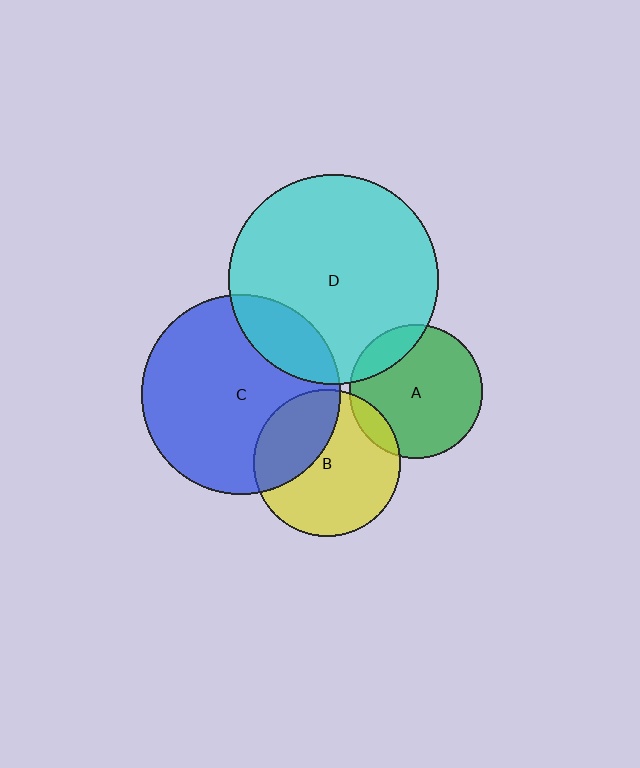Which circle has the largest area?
Circle D (cyan).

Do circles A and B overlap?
Yes.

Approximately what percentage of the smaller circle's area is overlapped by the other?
Approximately 10%.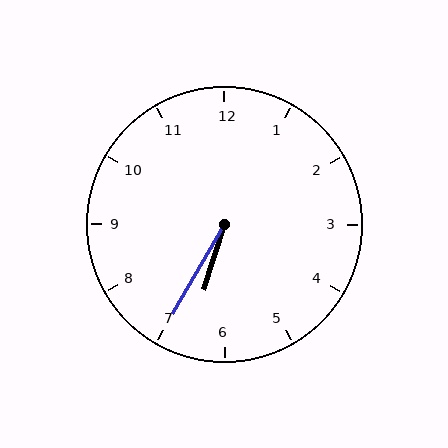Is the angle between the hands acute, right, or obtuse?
It is acute.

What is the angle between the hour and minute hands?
Approximately 12 degrees.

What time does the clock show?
6:35.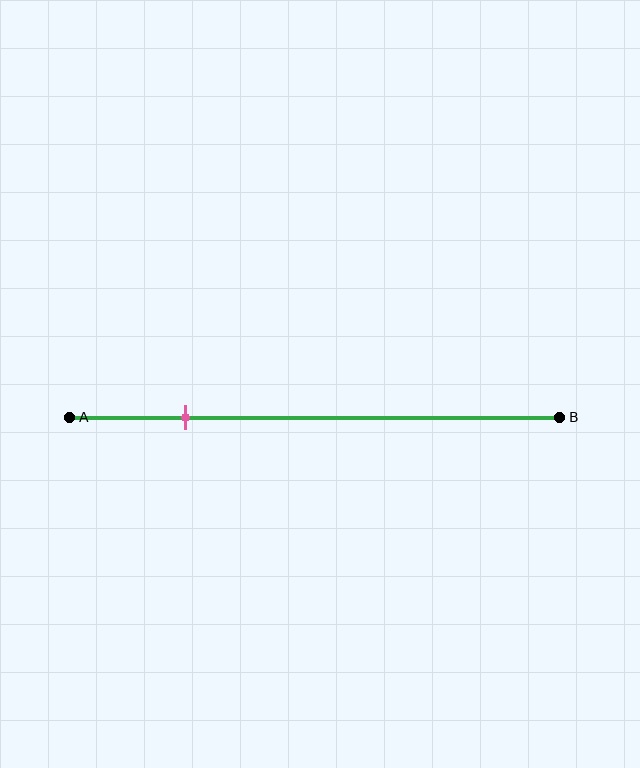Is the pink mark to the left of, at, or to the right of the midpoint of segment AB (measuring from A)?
The pink mark is to the left of the midpoint of segment AB.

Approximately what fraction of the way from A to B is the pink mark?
The pink mark is approximately 25% of the way from A to B.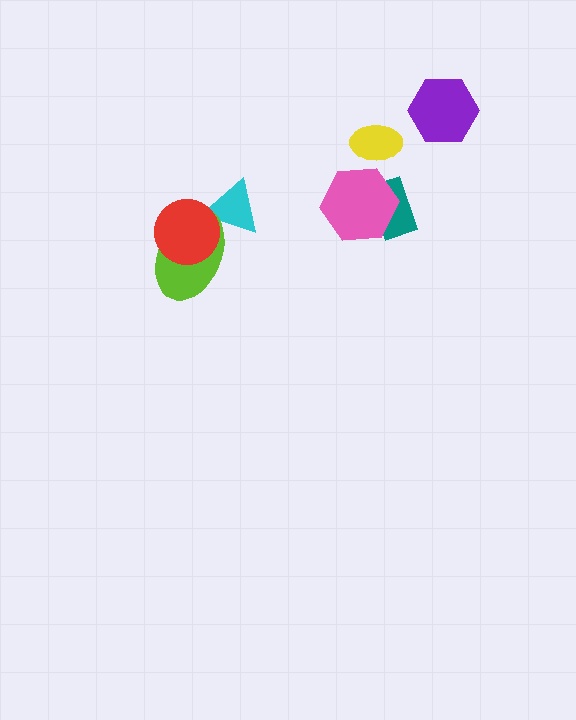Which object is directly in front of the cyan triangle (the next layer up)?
The lime ellipse is directly in front of the cyan triangle.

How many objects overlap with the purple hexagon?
0 objects overlap with the purple hexagon.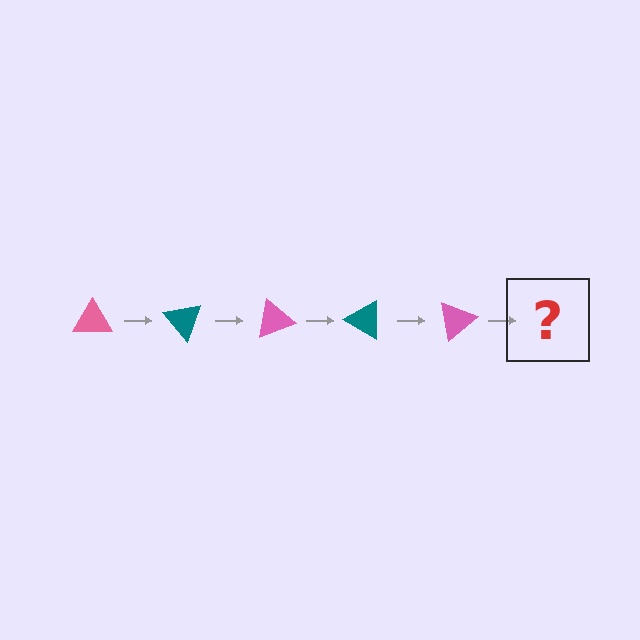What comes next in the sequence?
The next element should be a teal triangle, rotated 250 degrees from the start.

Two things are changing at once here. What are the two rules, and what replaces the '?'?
The two rules are that it rotates 50 degrees each step and the color cycles through pink and teal. The '?' should be a teal triangle, rotated 250 degrees from the start.